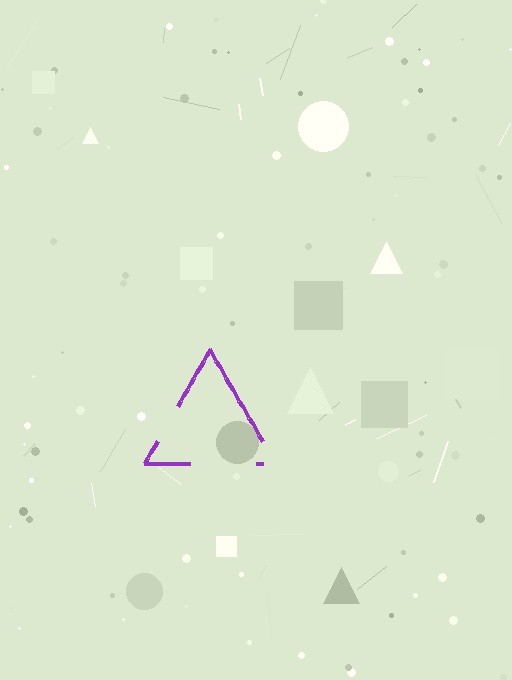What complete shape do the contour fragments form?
The contour fragments form a triangle.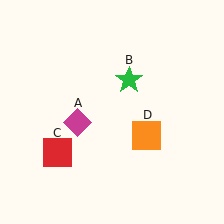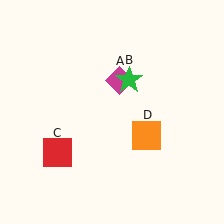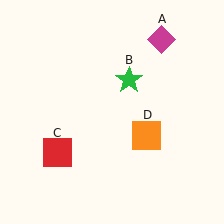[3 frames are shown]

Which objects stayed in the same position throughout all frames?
Green star (object B) and red square (object C) and orange square (object D) remained stationary.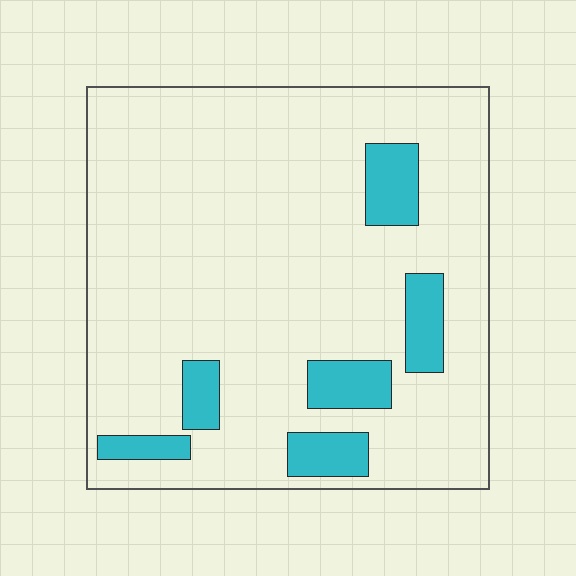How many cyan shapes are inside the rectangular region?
6.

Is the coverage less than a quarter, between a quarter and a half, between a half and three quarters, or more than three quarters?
Less than a quarter.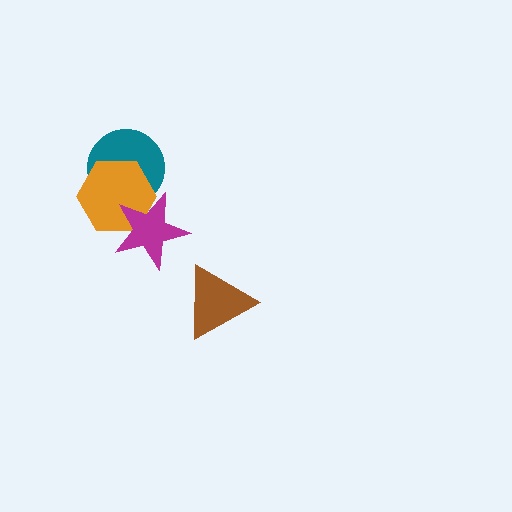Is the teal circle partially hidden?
Yes, it is partially covered by another shape.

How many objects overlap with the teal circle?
2 objects overlap with the teal circle.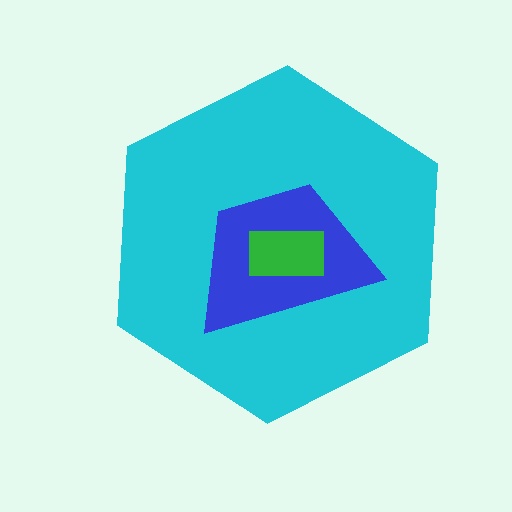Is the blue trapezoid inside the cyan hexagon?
Yes.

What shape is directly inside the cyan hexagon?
The blue trapezoid.